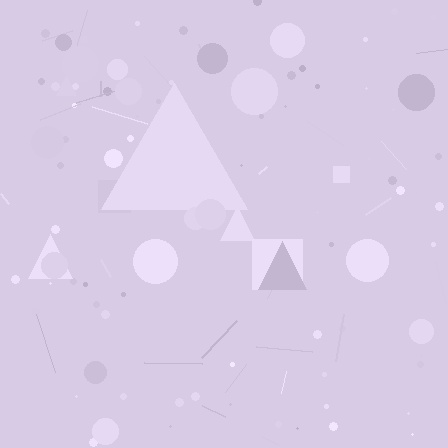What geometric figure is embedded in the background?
A triangle is embedded in the background.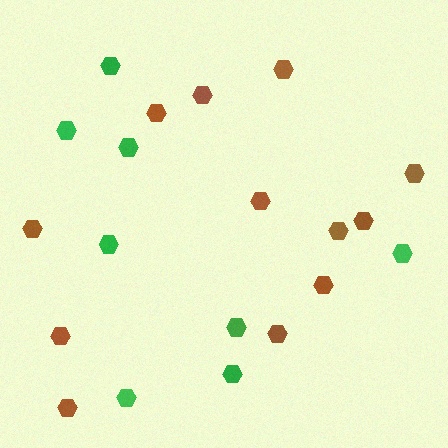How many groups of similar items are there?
There are 2 groups: one group of green hexagons (8) and one group of brown hexagons (12).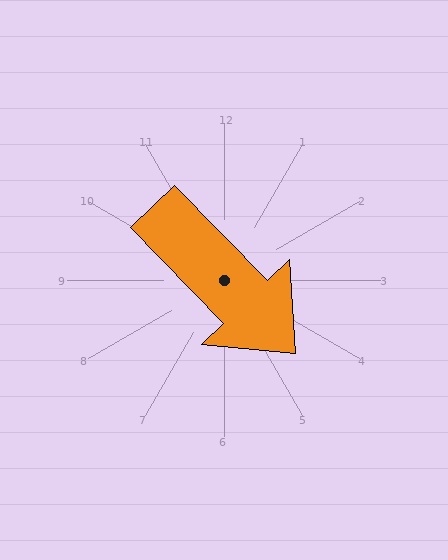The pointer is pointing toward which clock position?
Roughly 5 o'clock.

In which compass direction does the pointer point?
Southeast.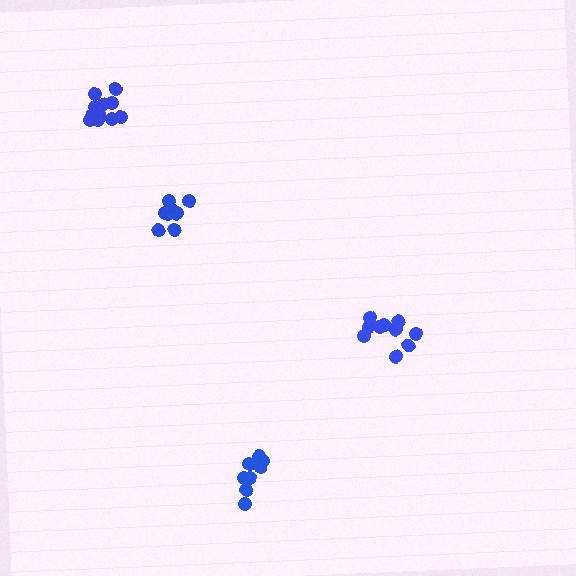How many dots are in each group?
Group 1: 9 dots, Group 2: 10 dots, Group 3: 8 dots, Group 4: 12 dots (39 total).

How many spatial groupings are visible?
There are 4 spatial groupings.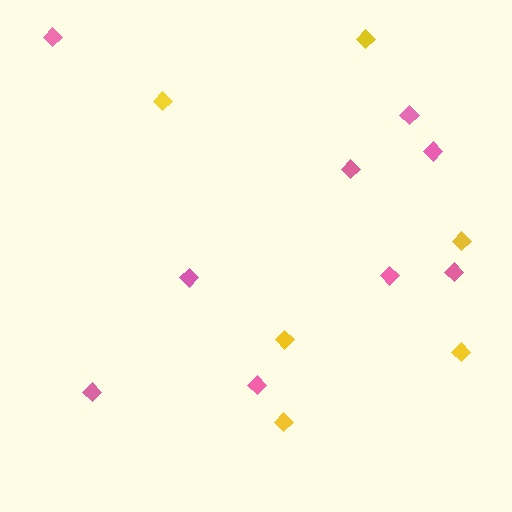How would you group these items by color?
There are 2 groups: one group of yellow diamonds (6) and one group of pink diamonds (9).